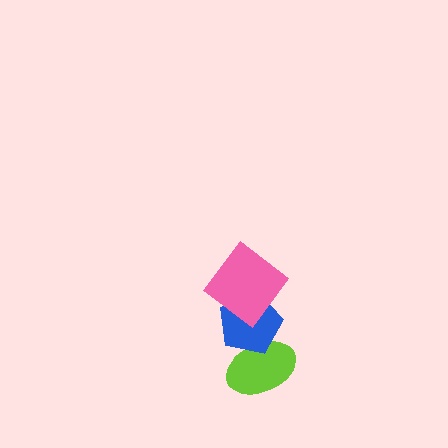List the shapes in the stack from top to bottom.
From top to bottom: the pink diamond, the blue pentagon, the lime ellipse.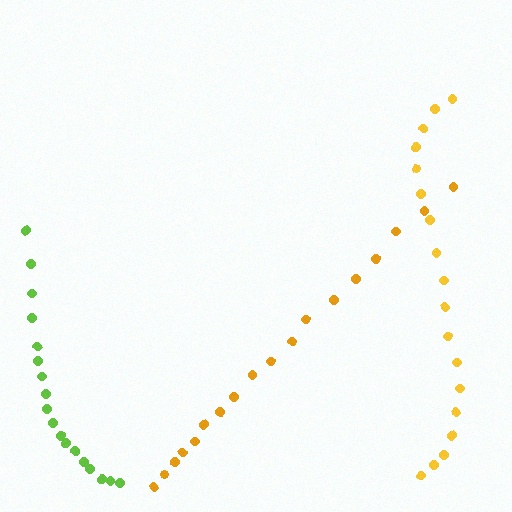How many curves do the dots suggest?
There are 3 distinct paths.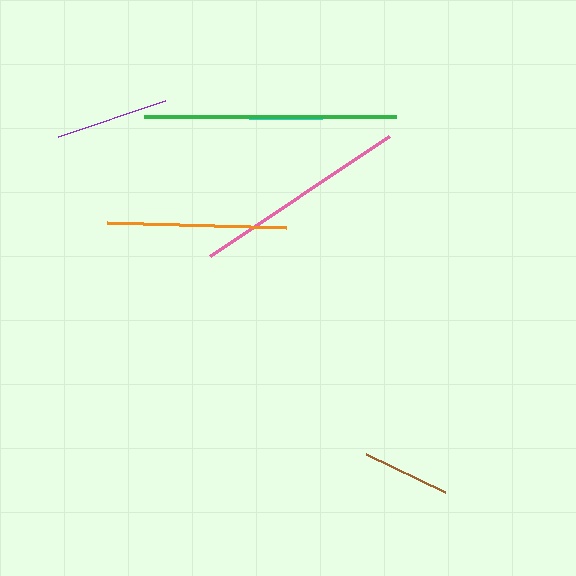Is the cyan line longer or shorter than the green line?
The green line is longer than the cyan line.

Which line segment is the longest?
The green line is the longest at approximately 253 pixels.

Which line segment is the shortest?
The cyan line is the shortest at approximately 73 pixels.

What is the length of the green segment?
The green segment is approximately 253 pixels long.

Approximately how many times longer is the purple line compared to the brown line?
The purple line is approximately 1.3 times the length of the brown line.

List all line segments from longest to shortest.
From longest to shortest: green, pink, orange, purple, brown, cyan.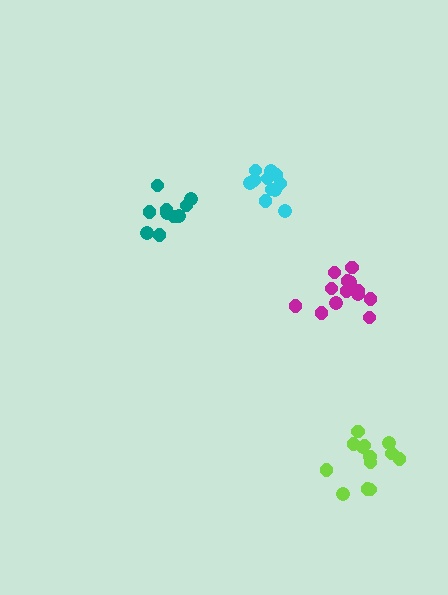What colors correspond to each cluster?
The clusters are colored: lime, teal, magenta, cyan.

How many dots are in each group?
Group 1: 13 dots, Group 2: 10 dots, Group 3: 14 dots, Group 4: 11 dots (48 total).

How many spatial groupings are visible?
There are 4 spatial groupings.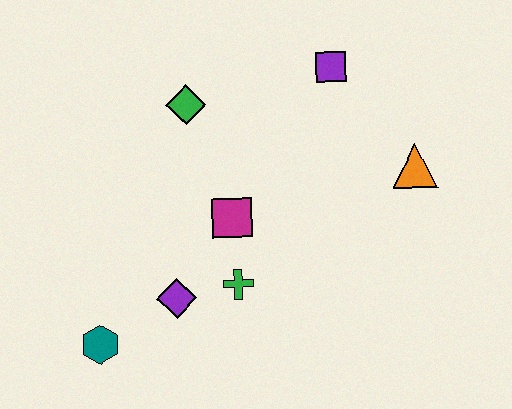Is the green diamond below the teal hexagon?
No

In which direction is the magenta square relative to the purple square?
The magenta square is below the purple square.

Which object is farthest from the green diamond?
The teal hexagon is farthest from the green diamond.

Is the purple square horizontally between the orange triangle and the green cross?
Yes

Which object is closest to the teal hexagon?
The purple diamond is closest to the teal hexagon.